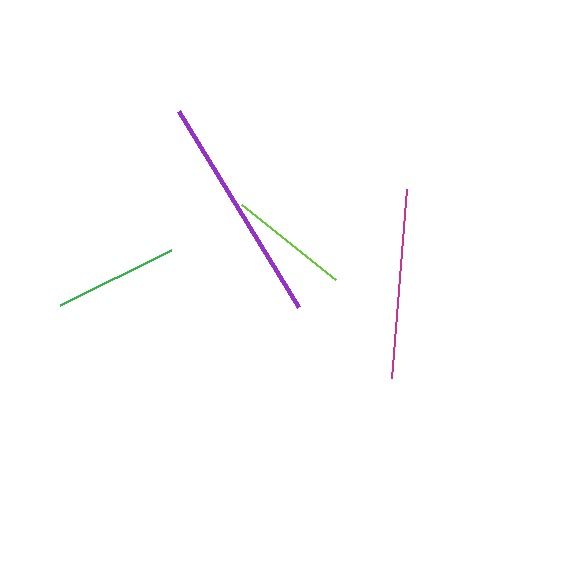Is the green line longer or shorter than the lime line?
The green line is longer than the lime line.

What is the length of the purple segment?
The purple segment is approximately 229 pixels long.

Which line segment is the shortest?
The lime line is the shortest at approximately 120 pixels.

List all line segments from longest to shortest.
From longest to shortest: purple, magenta, green, lime.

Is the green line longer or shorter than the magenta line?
The magenta line is longer than the green line.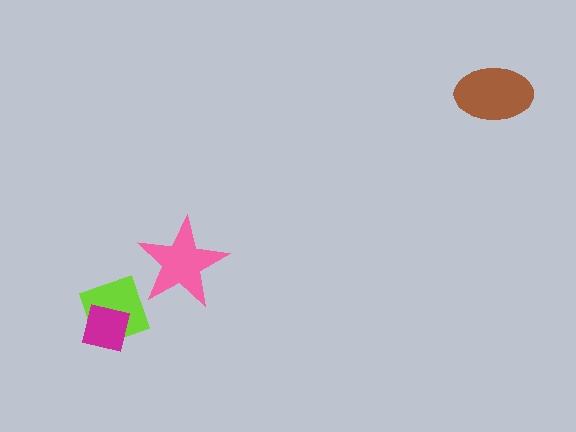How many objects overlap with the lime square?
1 object overlaps with the lime square.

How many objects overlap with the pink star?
0 objects overlap with the pink star.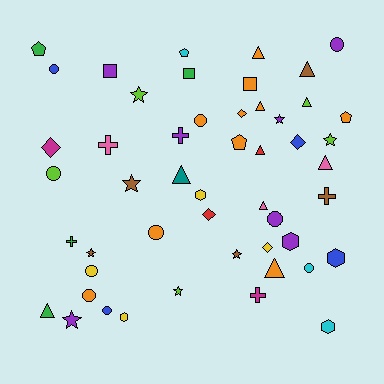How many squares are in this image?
There are 3 squares.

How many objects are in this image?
There are 50 objects.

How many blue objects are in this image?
There are 4 blue objects.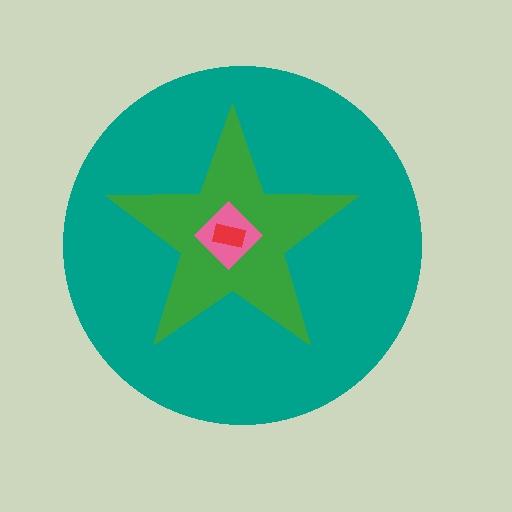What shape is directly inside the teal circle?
The green star.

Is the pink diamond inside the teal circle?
Yes.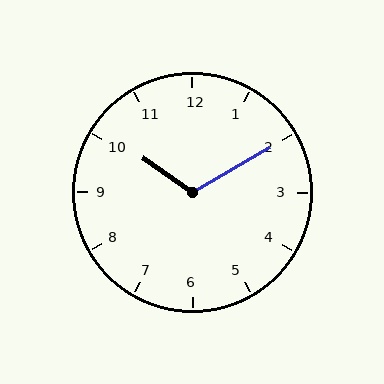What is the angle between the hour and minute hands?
Approximately 115 degrees.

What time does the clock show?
10:10.